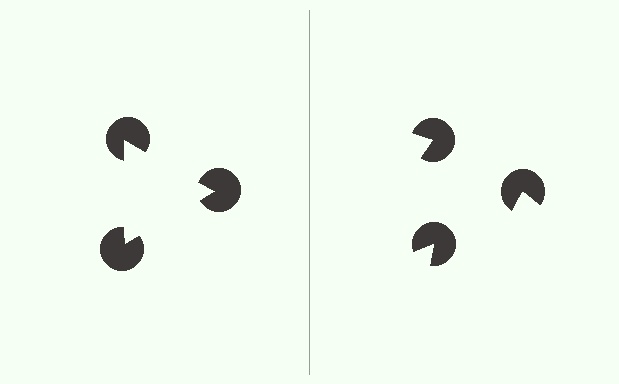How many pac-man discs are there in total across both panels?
6 — 3 on each side.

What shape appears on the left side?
An illusory triangle.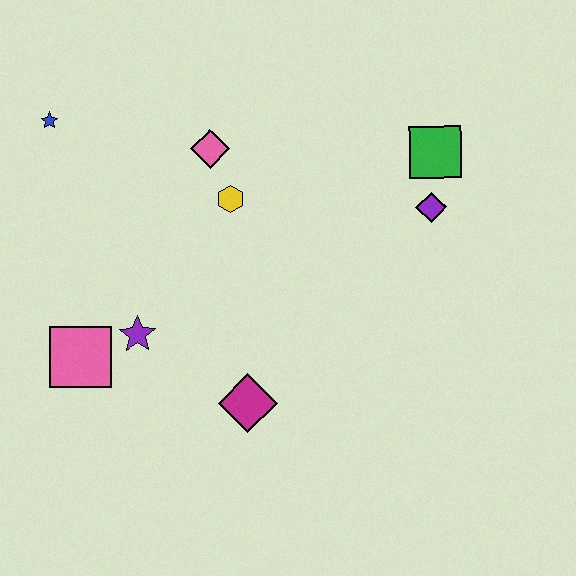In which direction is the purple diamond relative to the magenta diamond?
The purple diamond is above the magenta diamond.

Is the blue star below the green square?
No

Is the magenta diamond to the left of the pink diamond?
No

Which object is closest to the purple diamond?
The green square is closest to the purple diamond.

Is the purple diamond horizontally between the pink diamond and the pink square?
No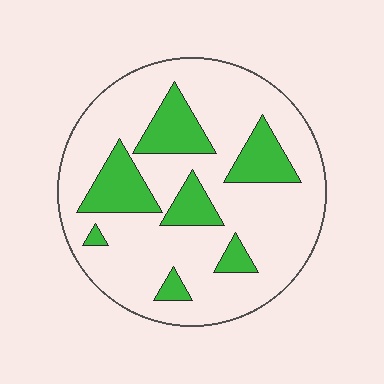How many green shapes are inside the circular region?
7.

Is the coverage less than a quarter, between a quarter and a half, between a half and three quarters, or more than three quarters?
Less than a quarter.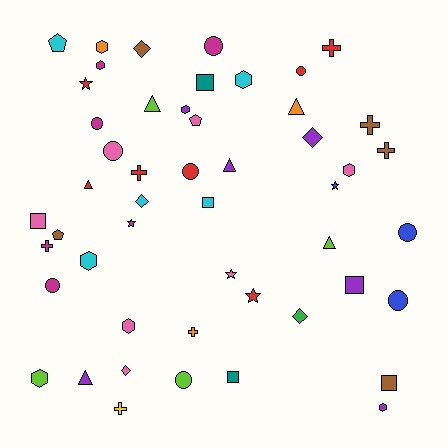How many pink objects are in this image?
There are 7 pink objects.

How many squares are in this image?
There are 6 squares.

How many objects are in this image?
There are 50 objects.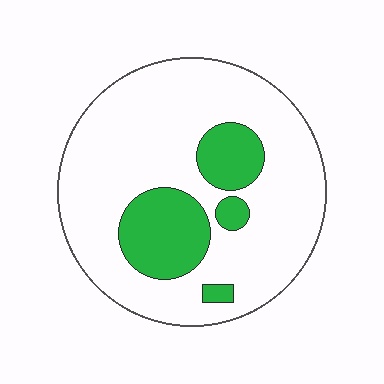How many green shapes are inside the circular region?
4.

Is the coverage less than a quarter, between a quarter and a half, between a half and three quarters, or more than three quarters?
Less than a quarter.